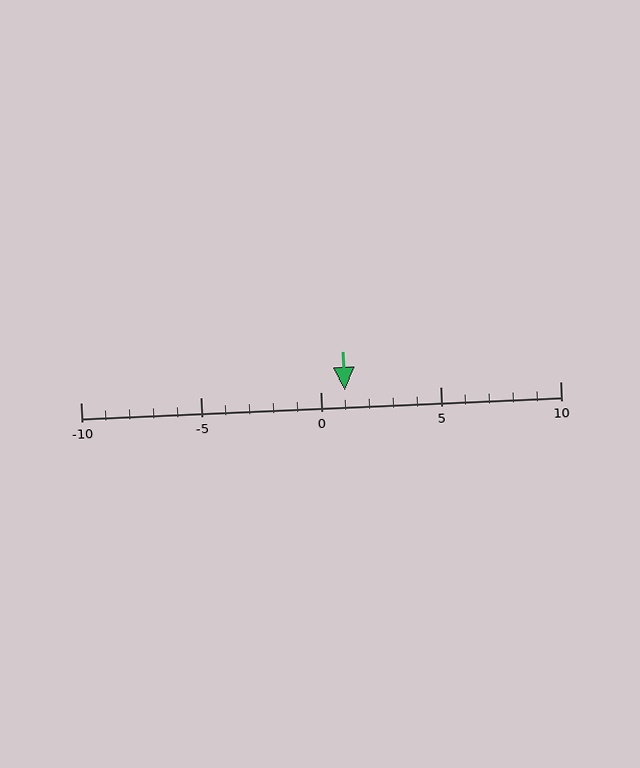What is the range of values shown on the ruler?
The ruler shows values from -10 to 10.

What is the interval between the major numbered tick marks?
The major tick marks are spaced 5 units apart.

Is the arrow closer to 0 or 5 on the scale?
The arrow is closer to 0.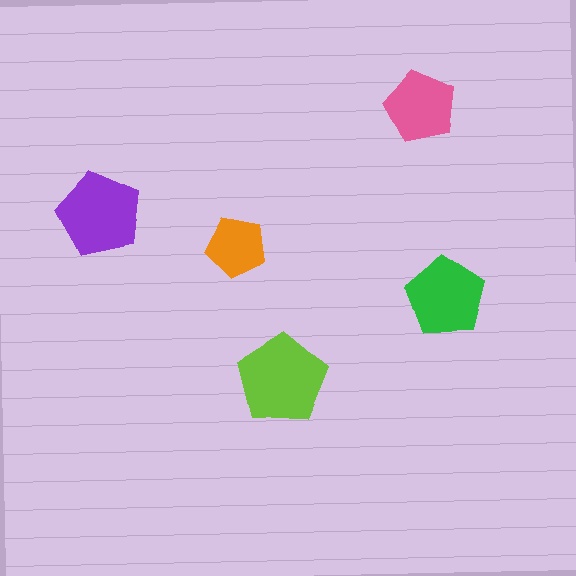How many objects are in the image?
There are 5 objects in the image.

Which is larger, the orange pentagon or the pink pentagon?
The pink one.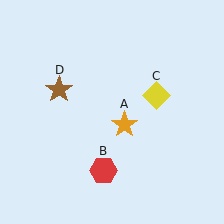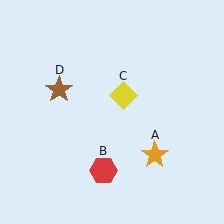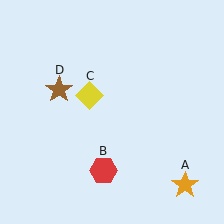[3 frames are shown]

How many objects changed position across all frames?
2 objects changed position: orange star (object A), yellow diamond (object C).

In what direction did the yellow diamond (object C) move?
The yellow diamond (object C) moved left.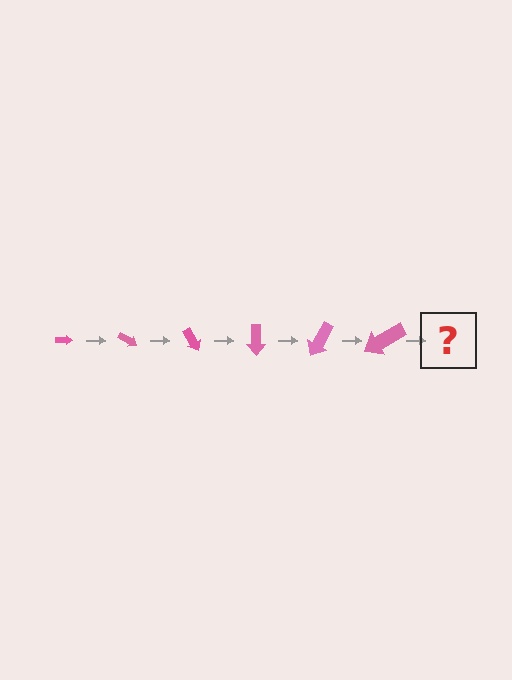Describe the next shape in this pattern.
It should be an arrow, larger than the previous one and rotated 180 degrees from the start.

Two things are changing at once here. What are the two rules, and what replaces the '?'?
The two rules are that the arrow grows larger each step and it rotates 30 degrees each step. The '?' should be an arrow, larger than the previous one and rotated 180 degrees from the start.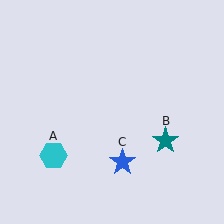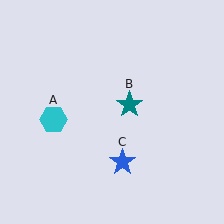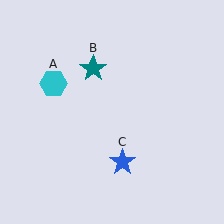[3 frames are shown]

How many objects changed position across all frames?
2 objects changed position: cyan hexagon (object A), teal star (object B).